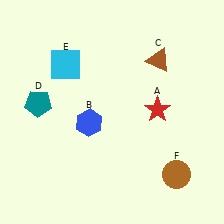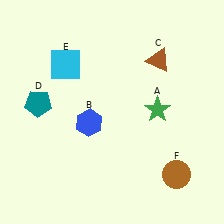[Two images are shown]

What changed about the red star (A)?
In Image 1, A is red. In Image 2, it changed to green.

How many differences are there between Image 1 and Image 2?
There is 1 difference between the two images.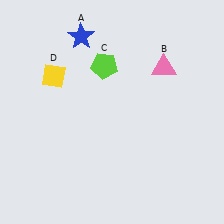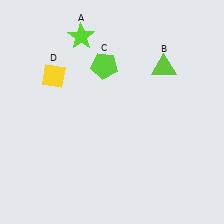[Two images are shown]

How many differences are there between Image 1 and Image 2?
There are 2 differences between the two images.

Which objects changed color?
A changed from blue to lime. B changed from pink to lime.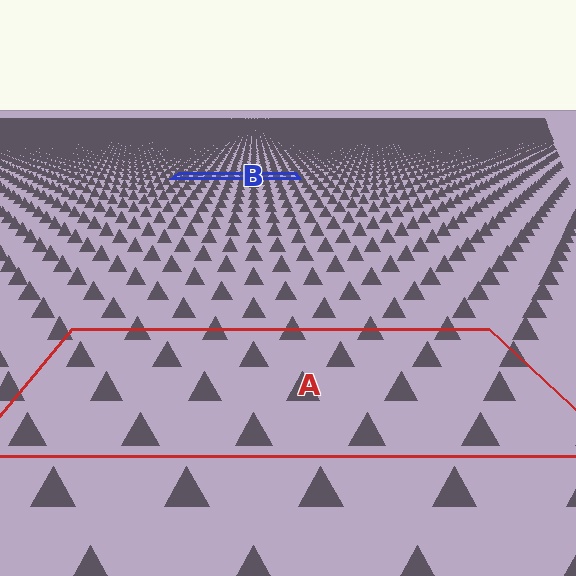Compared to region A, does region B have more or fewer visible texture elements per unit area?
Region B has more texture elements per unit area — they are packed more densely because it is farther away.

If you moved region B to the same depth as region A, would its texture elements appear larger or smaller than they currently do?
They would appear larger. At a closer depth, the same texture elements are projected at a bigger on-screen size.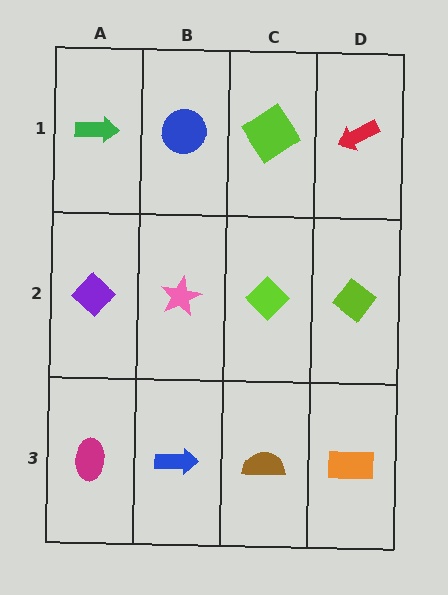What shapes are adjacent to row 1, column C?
A lime diamond (row 2, column C), a blue circle (row 1, column B), a red arrow (row 1, column D).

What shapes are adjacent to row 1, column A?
A purple diamond (row 2, column A), a blue circle (row 1, column B).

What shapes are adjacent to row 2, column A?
A green arrow (row 1, column A), a magenta ellipse (row 3, column A), a pink star (row 2, column B).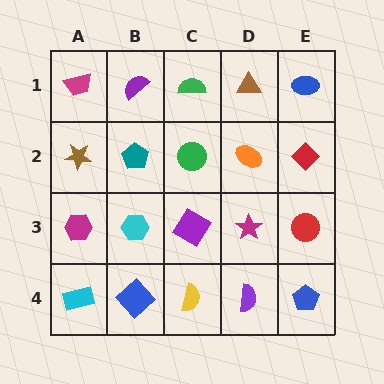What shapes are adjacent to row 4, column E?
A red circle (row 3, column E), a purple semicircle (row 4, column D).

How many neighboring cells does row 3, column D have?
4.